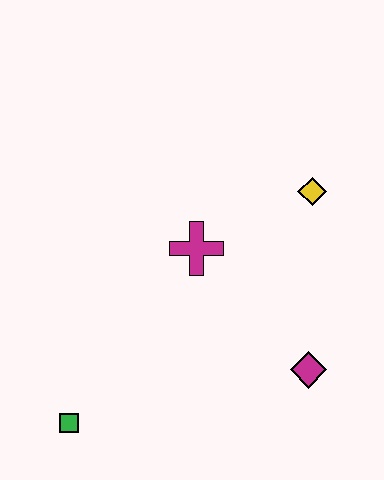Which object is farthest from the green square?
The yellow diamond is farthest from the green square.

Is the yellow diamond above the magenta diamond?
Yes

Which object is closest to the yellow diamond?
The magenta cross is closest to the yellow diamond.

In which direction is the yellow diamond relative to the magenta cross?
The yellow diamond is to the right of the magenta cross.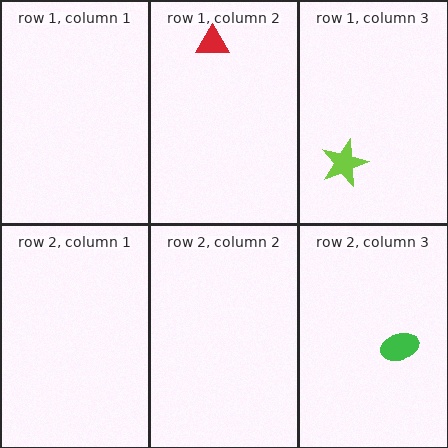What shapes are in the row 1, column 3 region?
The lime star.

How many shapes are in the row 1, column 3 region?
1.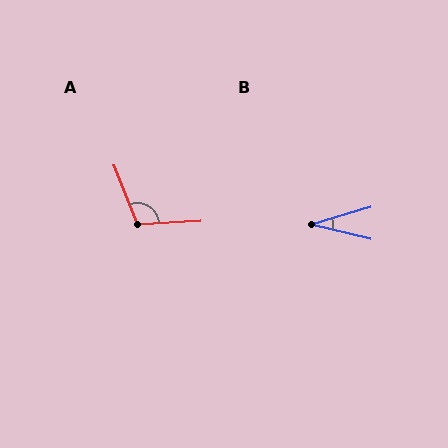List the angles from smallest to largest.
B (30°), A (108°).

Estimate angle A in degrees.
Approximately 108 degrees.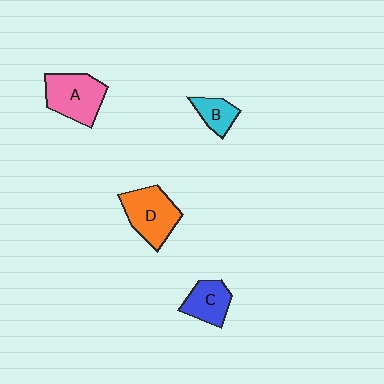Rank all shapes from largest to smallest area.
From largest to smallest: D (orange), A (pink), C (blue), B (cyan).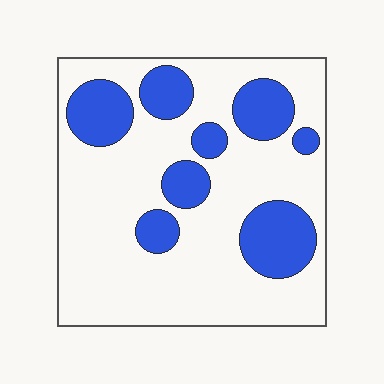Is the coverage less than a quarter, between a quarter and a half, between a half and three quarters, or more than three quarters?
Between a quarter and a half.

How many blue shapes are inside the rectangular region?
8.